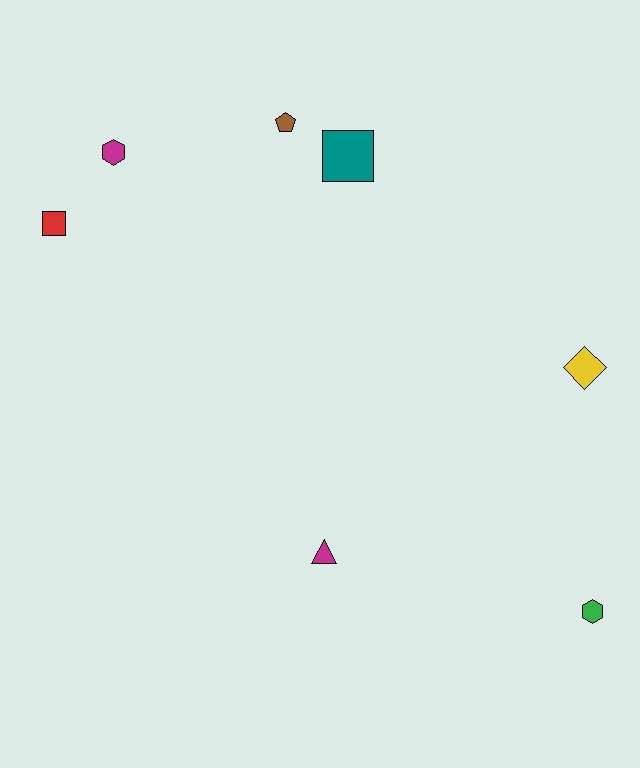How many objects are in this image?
There are 7 objects.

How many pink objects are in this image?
There are no pink objects.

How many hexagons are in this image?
There are 2 hexagons.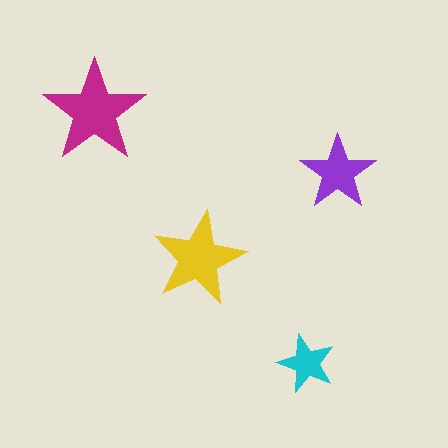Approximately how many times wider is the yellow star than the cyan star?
About 1.5 times wider.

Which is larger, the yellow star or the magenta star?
The magenta one.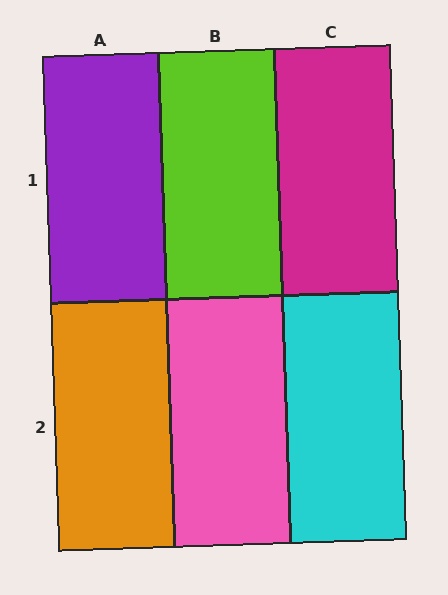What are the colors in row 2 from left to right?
Orange, pink, cyan.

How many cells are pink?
1 cell is pink.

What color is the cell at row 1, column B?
Lime.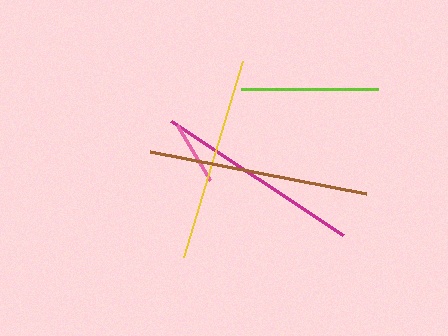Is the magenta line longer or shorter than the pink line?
The magenta line is longer than the pink line.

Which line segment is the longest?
The brown line is the longest at approximately 220 pixels.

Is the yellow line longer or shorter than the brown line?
The brown line is longer than the yellow line.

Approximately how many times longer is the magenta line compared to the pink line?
The magenta line is approximately 3.2 times the length of the pink line.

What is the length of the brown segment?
The brown segment is approximately 220 pixels long.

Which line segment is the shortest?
The pink line is the shortest at approximately 63 pixels.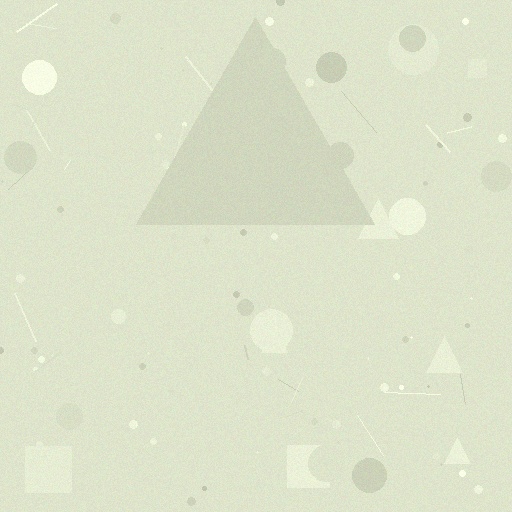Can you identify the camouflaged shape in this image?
The camouflaged shape is a triangle.